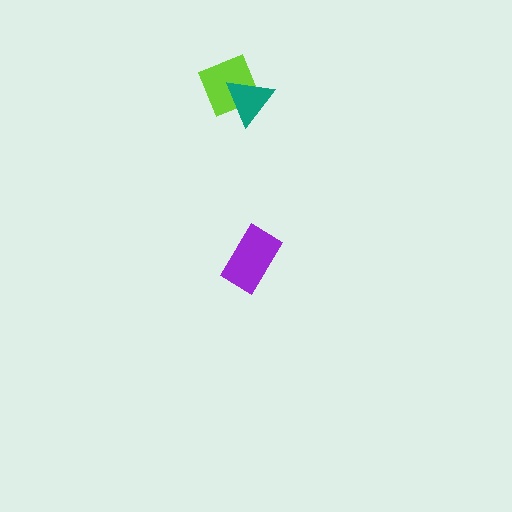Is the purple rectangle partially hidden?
No, no other shape covers it.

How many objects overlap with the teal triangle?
1 object overlaps with the teal triangle.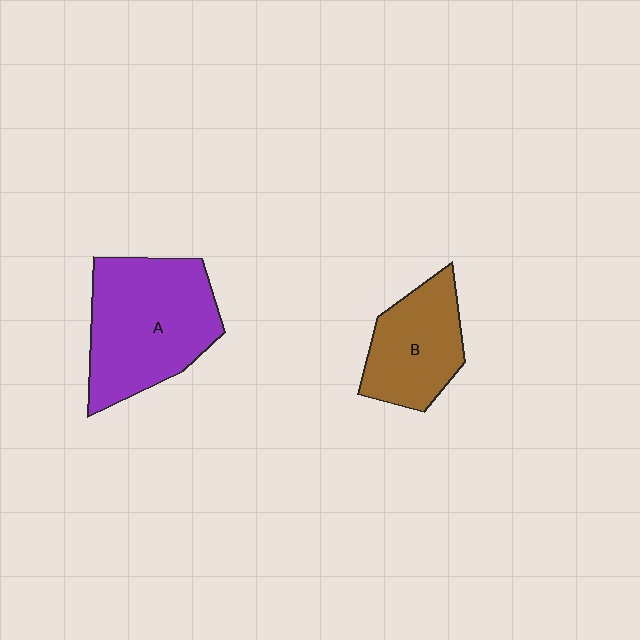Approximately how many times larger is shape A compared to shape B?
Approximately 1.6 times.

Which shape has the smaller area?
Shape B (brown).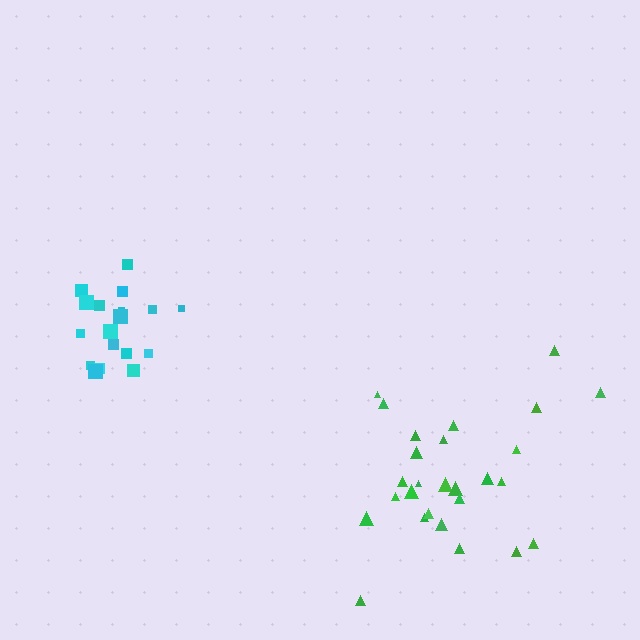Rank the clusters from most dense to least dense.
cyan, green.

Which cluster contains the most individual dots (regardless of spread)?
Green (27).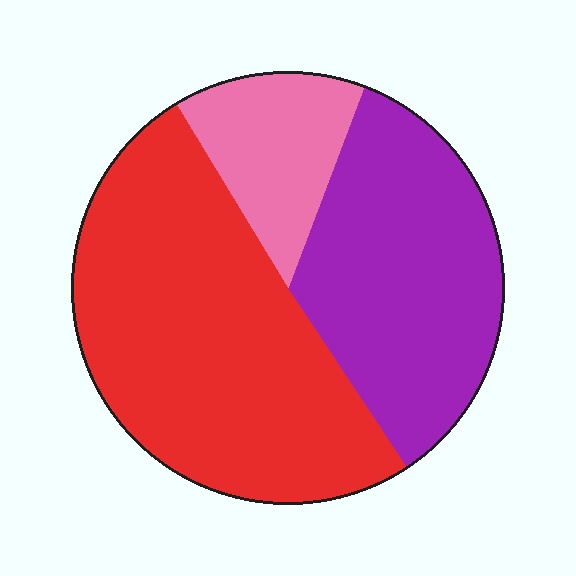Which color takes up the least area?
Pink, at roughly 15%.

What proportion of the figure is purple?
Purple takes up between a third and a half of the figure.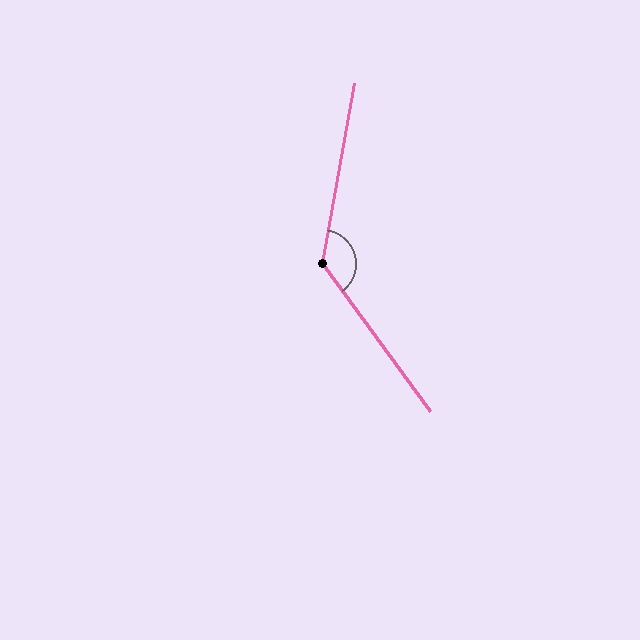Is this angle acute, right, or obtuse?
It is obtuse.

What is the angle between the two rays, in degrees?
Approximately 134 degrees.